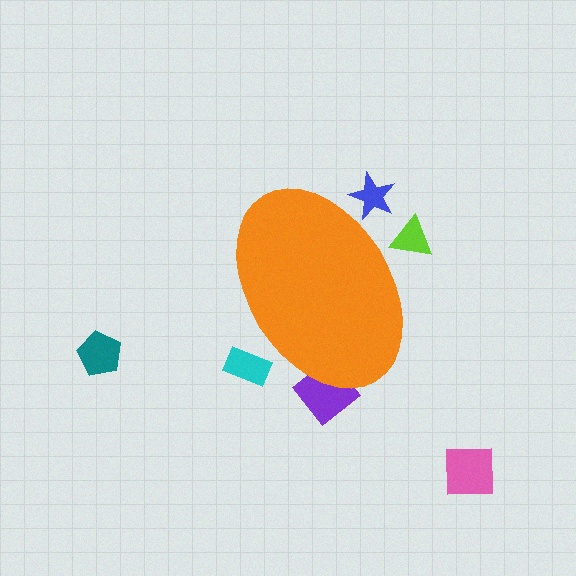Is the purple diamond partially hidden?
Yes, the purple diamond is partially hidden behind the orange ellipse.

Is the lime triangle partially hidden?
Yes, the lime triangle is partially hidden behind the orange ellipse.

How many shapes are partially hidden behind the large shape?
4 shapes are partially hidden.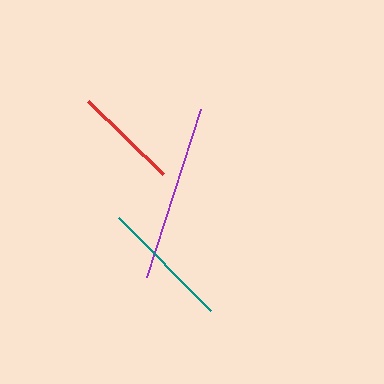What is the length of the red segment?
The red segment is approximately 105 pixels long.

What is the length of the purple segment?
The purple segment is approximately 177 pixels long.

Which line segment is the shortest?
The red line is the shortest at approximately 105 pixels.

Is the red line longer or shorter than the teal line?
The teal line is longer than the red line.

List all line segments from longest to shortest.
From longest to shortest: purple, teal, red.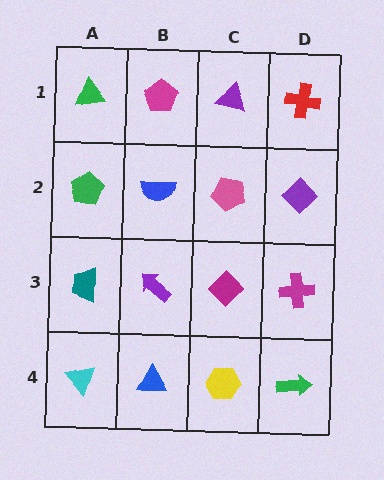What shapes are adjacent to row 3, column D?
A purple diamond (row 2, column D), a green arrow (row 4, column D), a magenta diamond (row 3, column C).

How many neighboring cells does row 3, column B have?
4.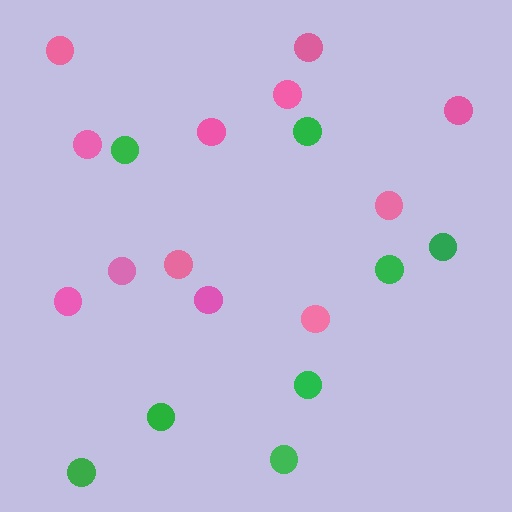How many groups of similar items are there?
There are 2 groups: one group of pink circles (12) and one group of green circles (8).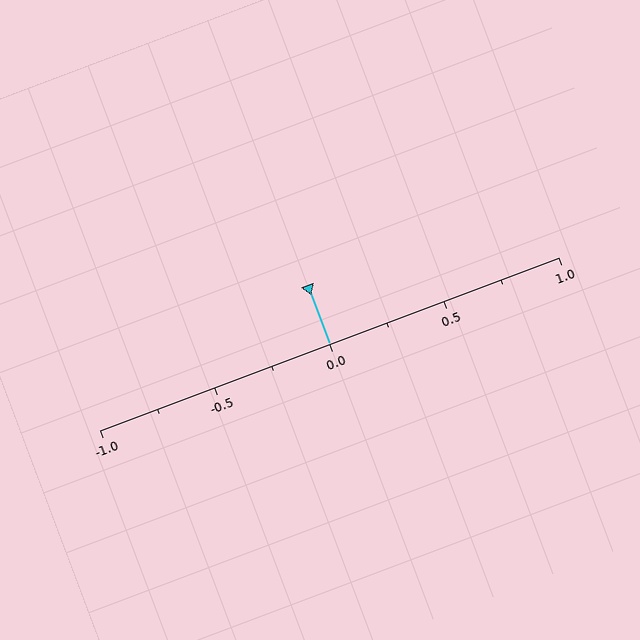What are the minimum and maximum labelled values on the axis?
The axis runs from -1.0 to 1.0.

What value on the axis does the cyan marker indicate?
The marker indicates approximately 0.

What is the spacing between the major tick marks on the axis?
The major ticks are spaced 0.5 apart.